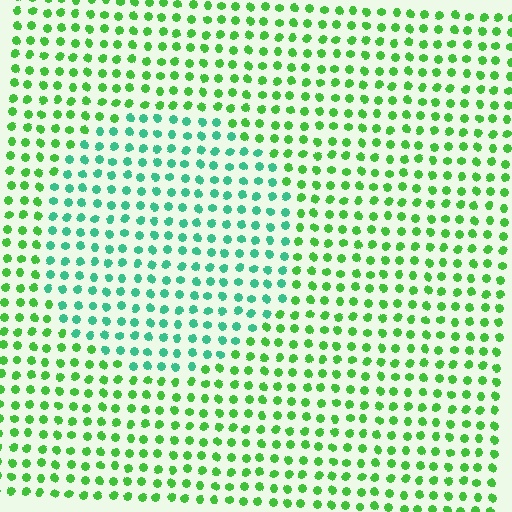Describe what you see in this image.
The image is filled with small green elements in a uniform arrangement. A circle-shaped region is visible where the elements are tinted to a slightly different hue, forming a subtle color boundary.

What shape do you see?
I see a circle.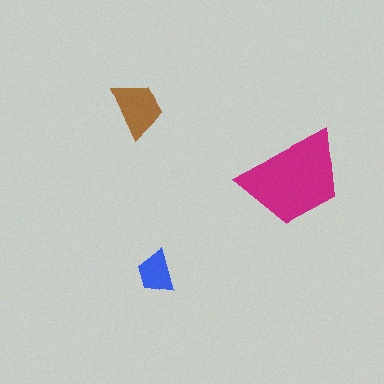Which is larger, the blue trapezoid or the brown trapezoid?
The brown one.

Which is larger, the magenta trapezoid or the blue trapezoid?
The magenta one.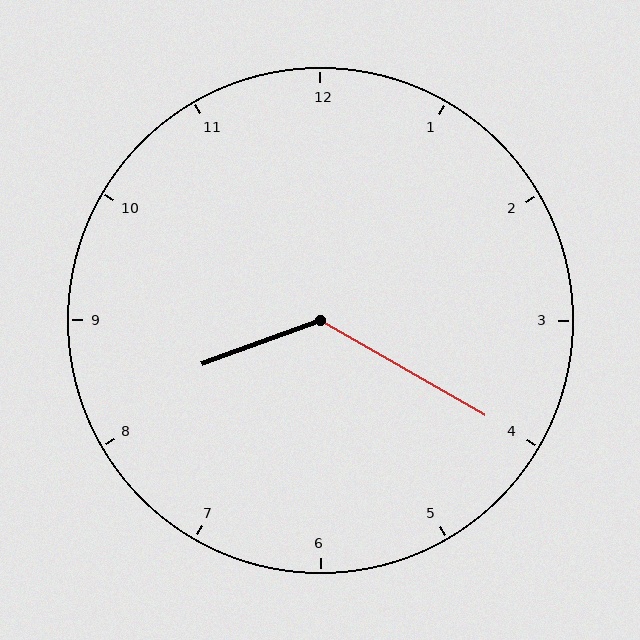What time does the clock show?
8:20.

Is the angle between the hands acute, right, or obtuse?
It is obtuse.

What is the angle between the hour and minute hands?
Approximately 130 degrees.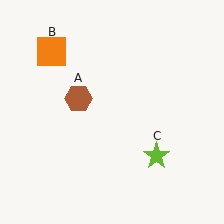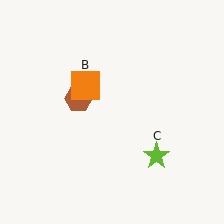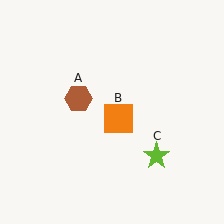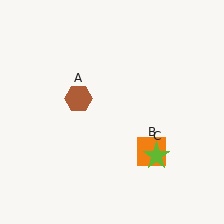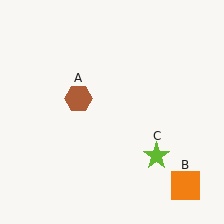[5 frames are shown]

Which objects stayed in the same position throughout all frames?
Brown hexagon (object A) and lime star (object C) remained stationary.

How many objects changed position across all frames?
1 object changed position: orange square (object B).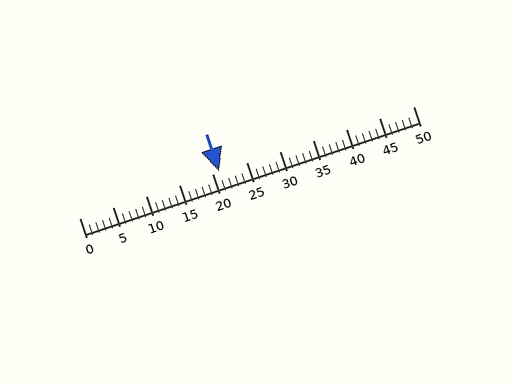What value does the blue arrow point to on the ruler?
The blue arrow points to approximately 21.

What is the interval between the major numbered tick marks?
The major tick marks are spaced 5 units apart.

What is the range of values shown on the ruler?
The ruler shows values from 0 to 50.